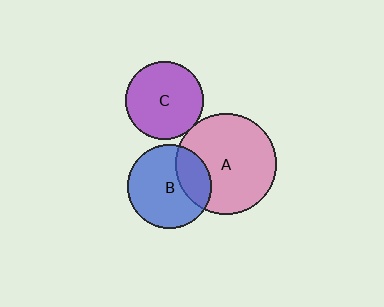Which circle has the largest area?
Circle A (pink).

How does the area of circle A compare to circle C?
Approximately 1.7 times.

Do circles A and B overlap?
Yes.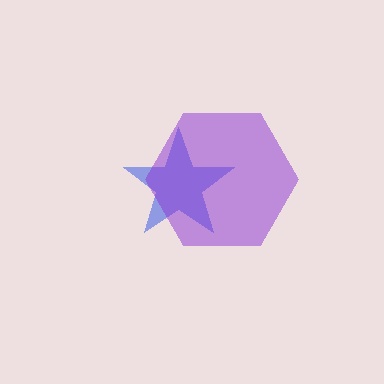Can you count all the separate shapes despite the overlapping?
Yes, there are 2 separate shapes.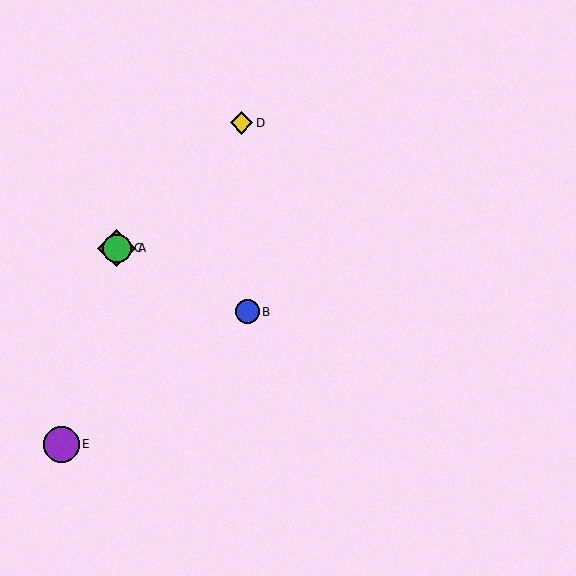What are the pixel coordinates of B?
Object B is at (248, 312).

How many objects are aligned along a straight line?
3 objects (A, B, C) are aligned along a straight line.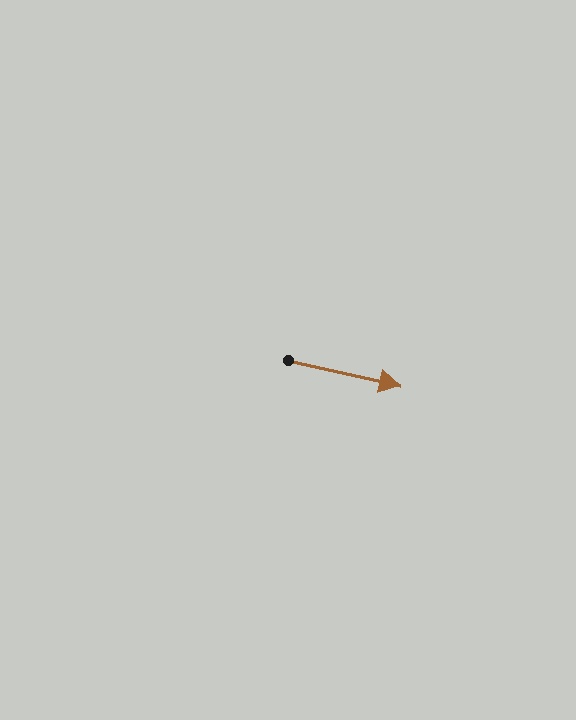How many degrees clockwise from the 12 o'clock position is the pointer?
Approximately 103 degrees.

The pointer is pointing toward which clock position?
Roughly 3 o'clock.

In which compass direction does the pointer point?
East.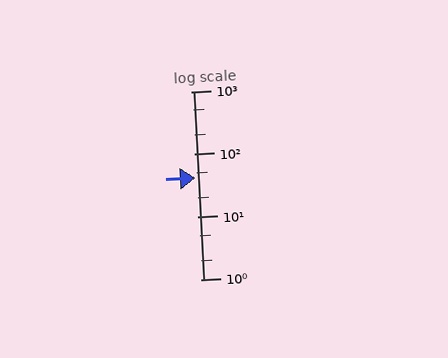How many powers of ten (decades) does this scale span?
The scale spans 3 decades, from 1 to 1000.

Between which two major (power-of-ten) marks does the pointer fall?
The pointer is between 10 and 100.